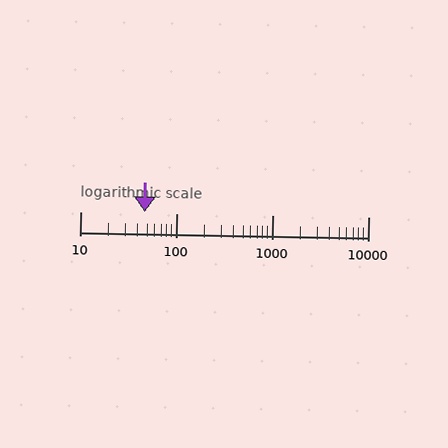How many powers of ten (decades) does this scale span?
The scale spans 3 decades, from 10 to 10000.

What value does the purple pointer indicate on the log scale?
The pointer indicates approximately 47.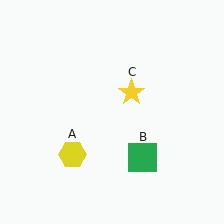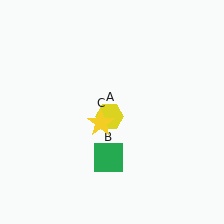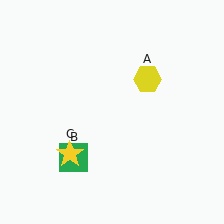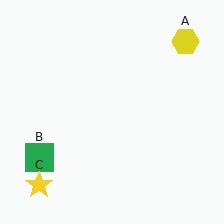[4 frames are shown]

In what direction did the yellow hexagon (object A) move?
The yellow hexagon (object A) moved up and to the right.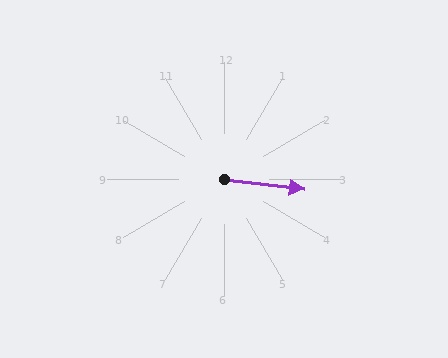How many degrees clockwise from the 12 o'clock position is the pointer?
Approximately 97 degrees.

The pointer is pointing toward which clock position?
Roughly 3 o'clock.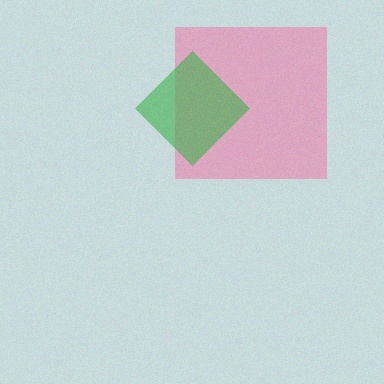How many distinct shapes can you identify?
There are 2 distinct shapes: a pink square, a green diamond.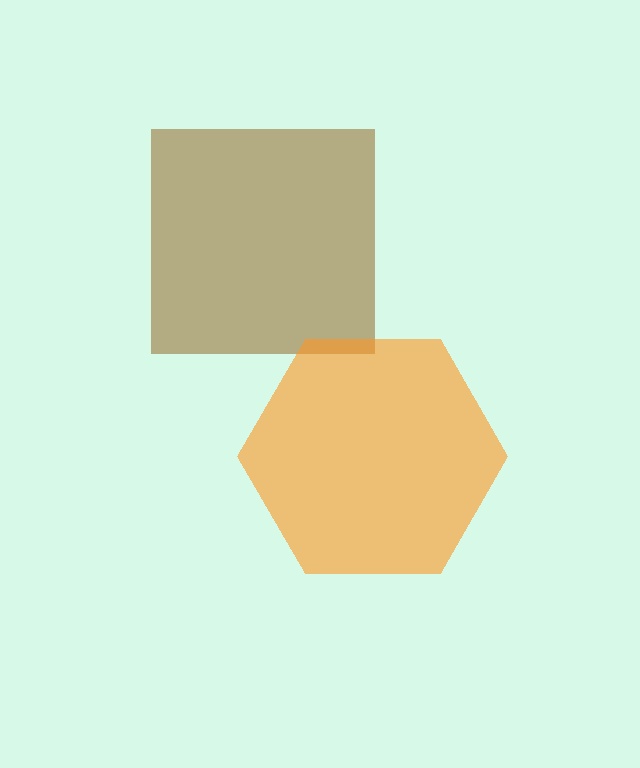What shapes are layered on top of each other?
The layered shapes are: a brown square, an orange hexagon.